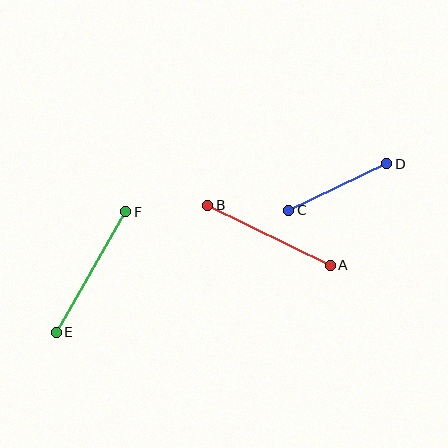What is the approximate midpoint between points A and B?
The midpoint is at approximately (269, 235) pixels.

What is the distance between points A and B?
The distance is approximately 136 pixels.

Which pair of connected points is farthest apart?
Points E and F are farthest apart.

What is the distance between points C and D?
The distance is approximately 108 pixels.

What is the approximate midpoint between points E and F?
The midpoint is at approximately (91, 272) pixels.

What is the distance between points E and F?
The distance is approximately 139 pixels.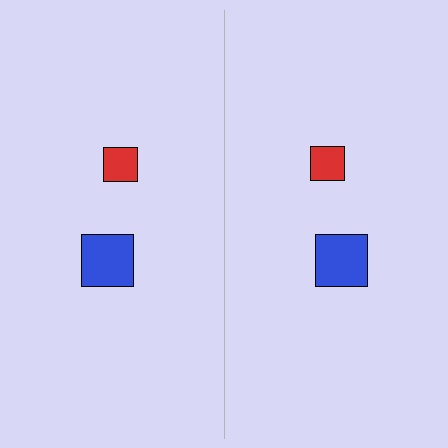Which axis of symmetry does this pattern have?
The pattern has a vertical axis of symmetry running through the center of the image.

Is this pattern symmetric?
Yes, this pattern has bilateral (reflection) symmetry.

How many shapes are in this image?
There are 4 shapes in this image.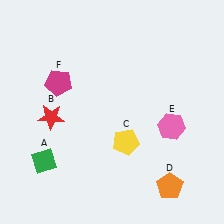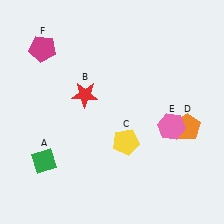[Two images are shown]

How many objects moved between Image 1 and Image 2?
3 objects moved between the two images.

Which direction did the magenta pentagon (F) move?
The magenta pentagon (F) moved up.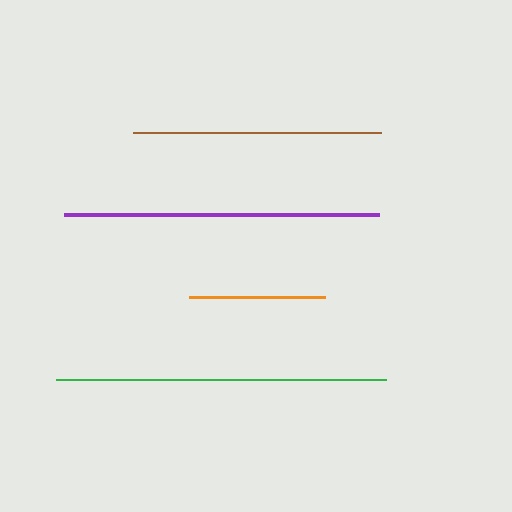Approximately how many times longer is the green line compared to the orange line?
The green line is approximately 2.4 times the length of the orange line.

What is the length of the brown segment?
The brown segment is approximately 248 pixels long.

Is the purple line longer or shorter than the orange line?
The purple line is longer than the orange line.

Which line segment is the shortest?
The orange line is the shortest at approximately 136 pixels.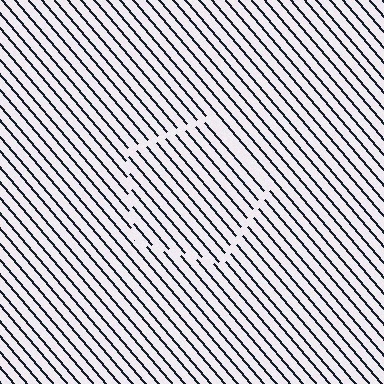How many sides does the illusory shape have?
5 sides — the line-ends trace a pentagon.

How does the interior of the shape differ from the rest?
The interior of the shape contains the same grating, shifted by half a period — the contour is defined by the phase discontinuity where line-ends from the inner and outer gratings abut.